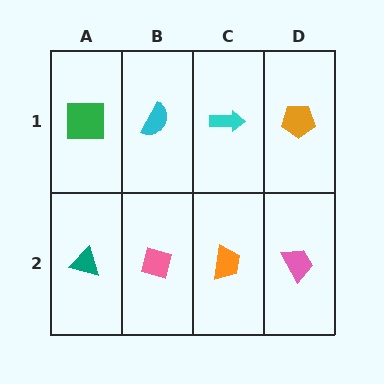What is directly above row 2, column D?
An orange pentagon.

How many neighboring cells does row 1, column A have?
2.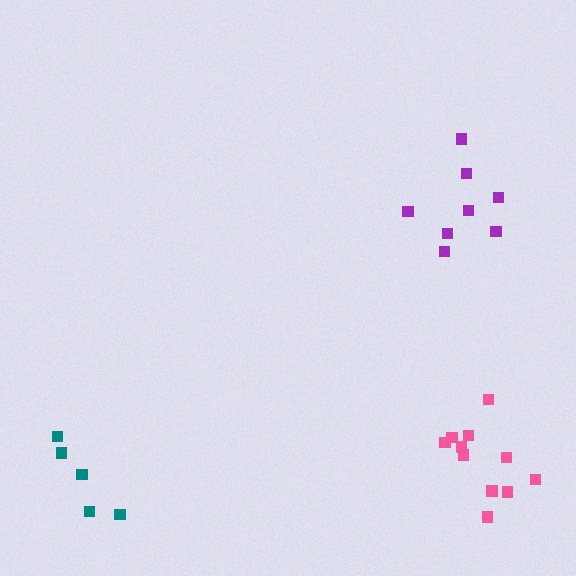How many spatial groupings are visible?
There are 3 spatial groupings.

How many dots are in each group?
Group 1: 5 dots, Group 2: 8 dots, Group 3: 11 dots (24 total).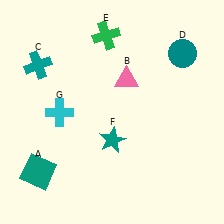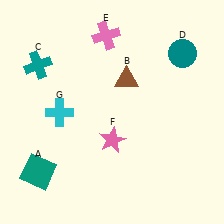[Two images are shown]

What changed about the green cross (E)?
In Image 1, E is green. In Image 2, it changed to pink.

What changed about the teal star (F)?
In Image 1, F is teal. In Image 2, it changed to pink.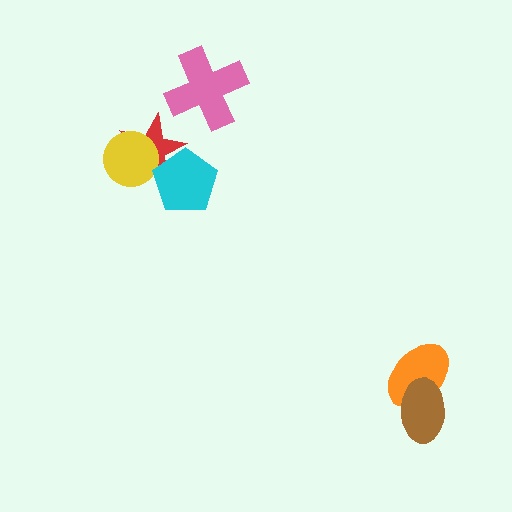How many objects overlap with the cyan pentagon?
1 object overlaps with the cyan pentagon.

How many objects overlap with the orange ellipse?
1 object overlaps with the orange ellipse.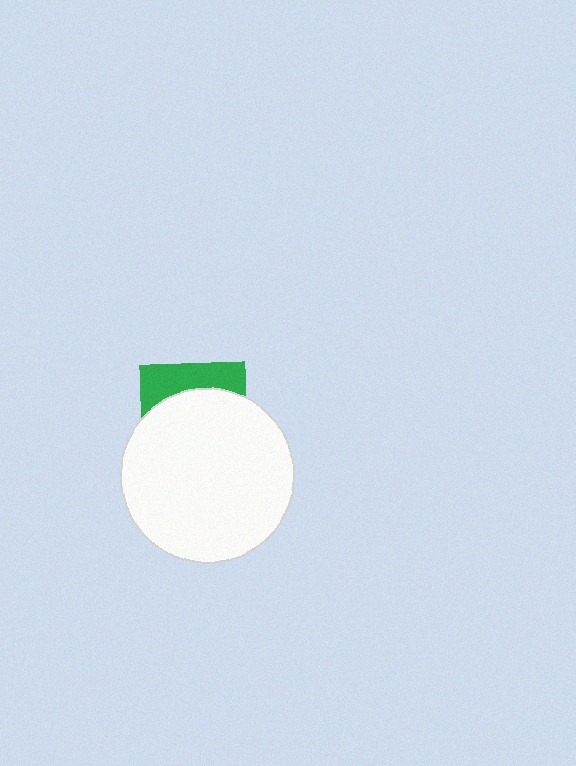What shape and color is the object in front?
The object in front is a white circle.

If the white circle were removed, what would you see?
You would see the complete green square.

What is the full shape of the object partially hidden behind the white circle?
The partially hidden object is a green square.